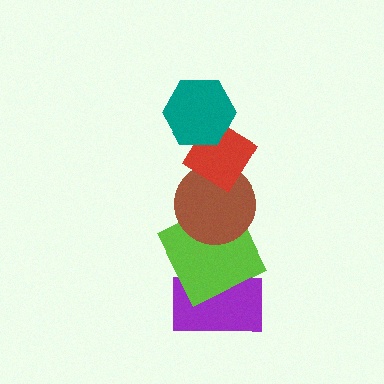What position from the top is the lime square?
The lime square is 4th from the top.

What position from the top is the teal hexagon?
The teal hexagon is 1st from the top.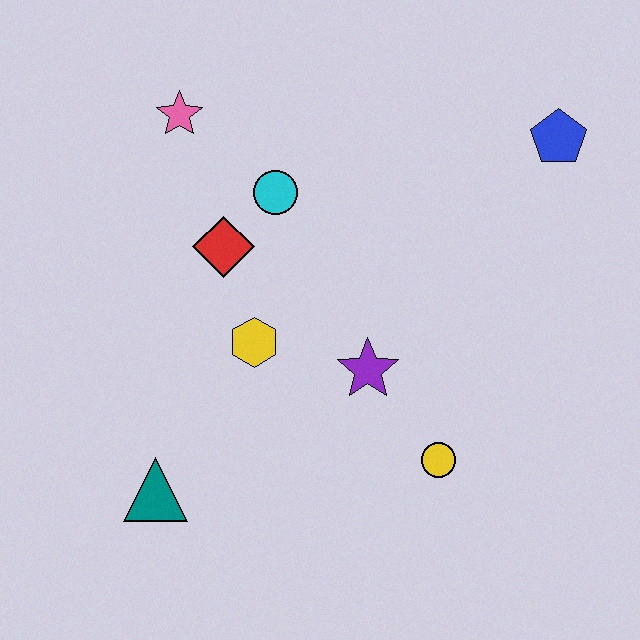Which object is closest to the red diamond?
The cyan circle is closest to the red diamond.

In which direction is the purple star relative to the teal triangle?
The purple star is to the right of the teal triangle.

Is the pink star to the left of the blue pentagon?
Yes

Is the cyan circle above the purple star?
Yes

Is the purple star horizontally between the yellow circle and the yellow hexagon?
Yes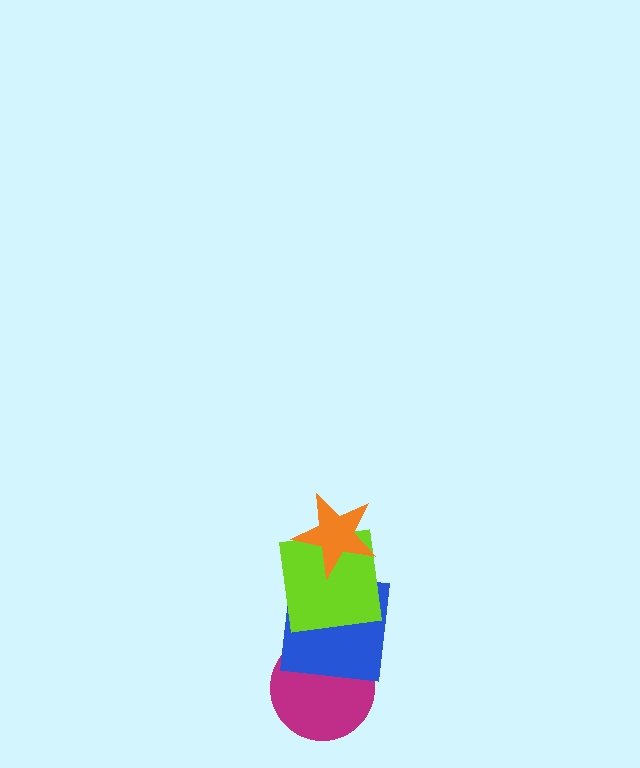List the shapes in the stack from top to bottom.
From top to bottom: the orange star, the lime square, the blue square, the magenta circle.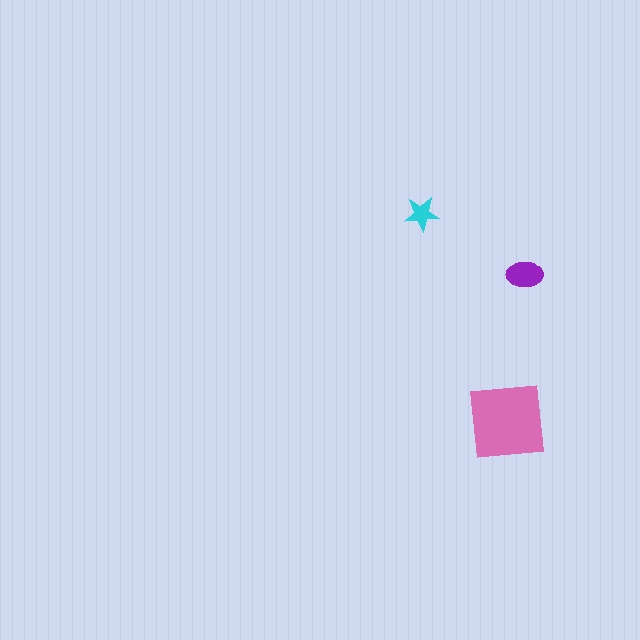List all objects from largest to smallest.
The pink square, the purple ellipse, the cyan star.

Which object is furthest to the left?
The cyan star is leftmost.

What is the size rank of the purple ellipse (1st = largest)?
2nd.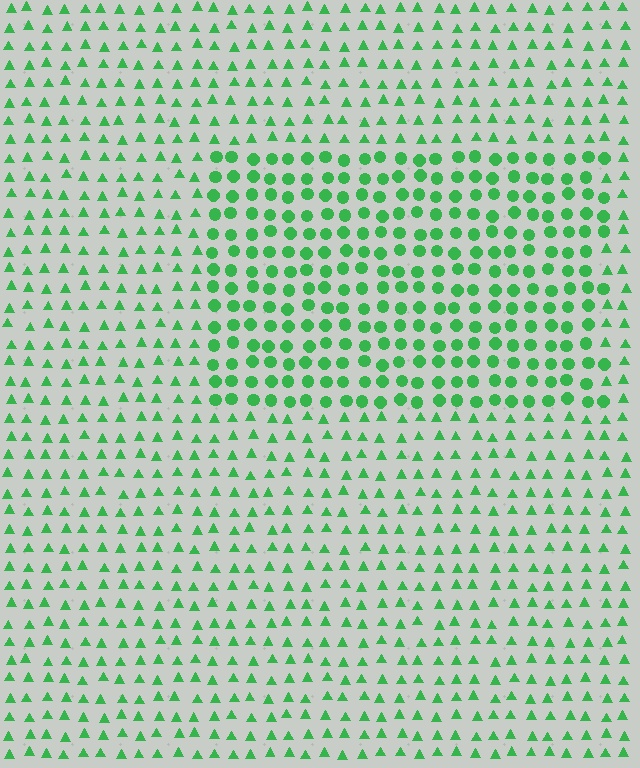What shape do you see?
I see a rectangle.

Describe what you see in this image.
The image is filled with small green elements arranged in a uniform grid. A rectangle-shaped region contains circles, while the surrounding area contains triangles. The boundary is defined purely by the change in element shape.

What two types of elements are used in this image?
The image uses circles inside the rectangle region and triangles outside it.